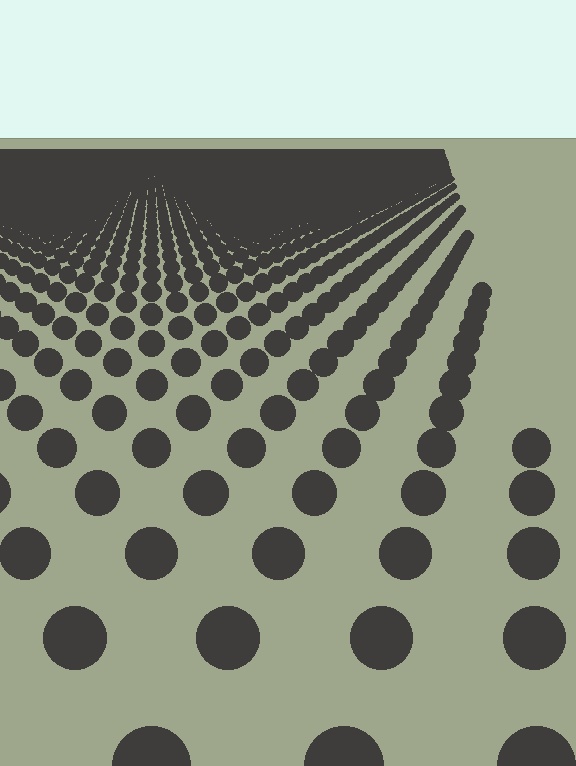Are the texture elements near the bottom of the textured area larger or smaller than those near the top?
Larger. Near the bottom, elements are closer to the viewer and appear at a bigger on-screen size.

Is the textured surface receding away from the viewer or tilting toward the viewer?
The surface is receding away from the viewer. Texture elements get smaller and denser toward the top.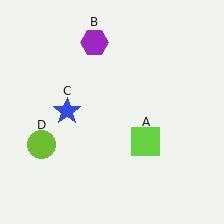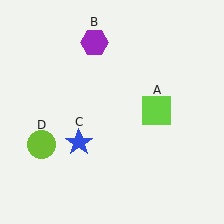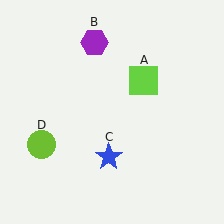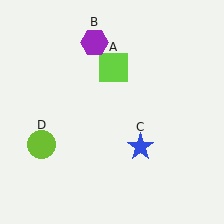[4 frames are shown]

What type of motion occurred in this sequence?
The lime square (object A), blue star (object C) rotated counterclockwise around the center of the scene.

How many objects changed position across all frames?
2 objects changed position: lime square (object A), blue star (object C).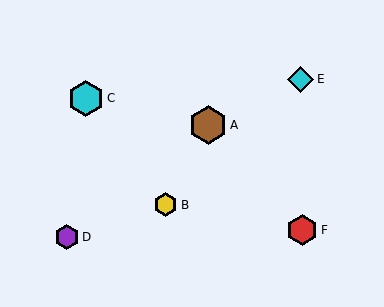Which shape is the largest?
The brown hexagon (labeled A) is the largest.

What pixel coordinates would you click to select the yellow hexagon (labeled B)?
Click at (166, 205) to select the yellow hexagon B.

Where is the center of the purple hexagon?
The center of the purple hexagon is at (67, 237).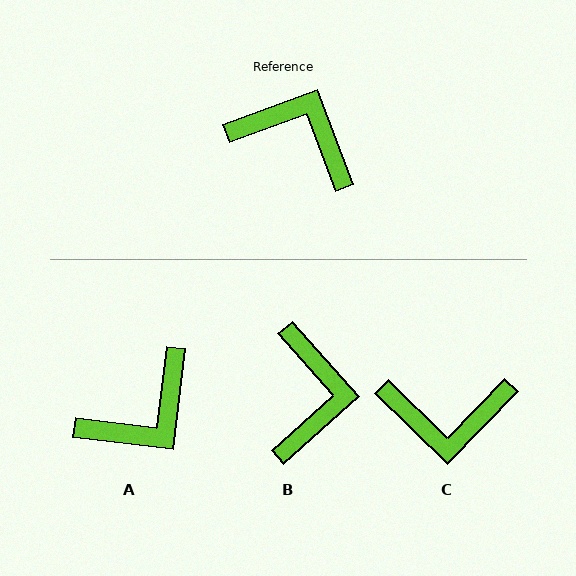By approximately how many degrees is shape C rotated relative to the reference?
Approximately 155 degrees clockwise.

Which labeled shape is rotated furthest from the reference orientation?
C, about 155 degrees away.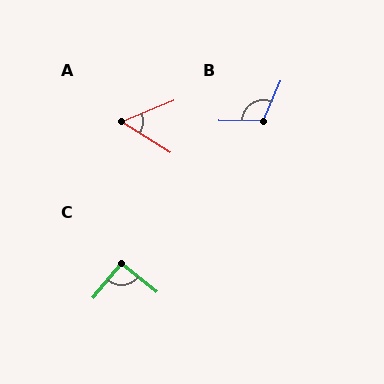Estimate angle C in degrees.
Approximately 90 degrees.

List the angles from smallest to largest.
A (55°), C (90°), B (113°).